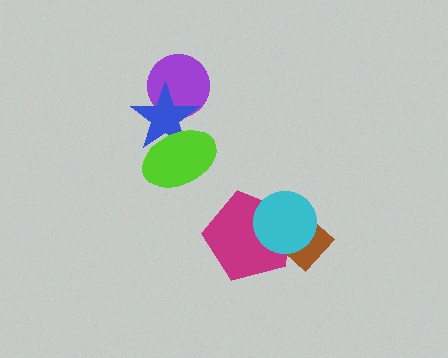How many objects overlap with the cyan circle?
2 objects overlap with the cyan circle.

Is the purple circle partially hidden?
Yes, it is partially covered by another shape.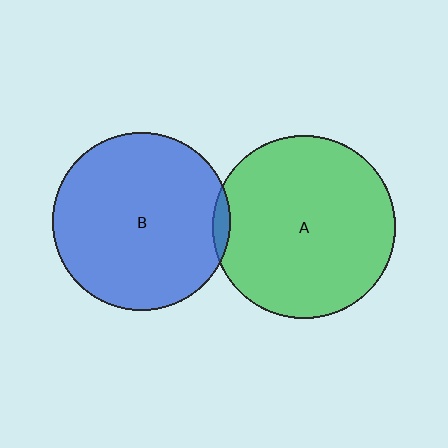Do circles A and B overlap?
Yes.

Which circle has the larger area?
Circle A (green).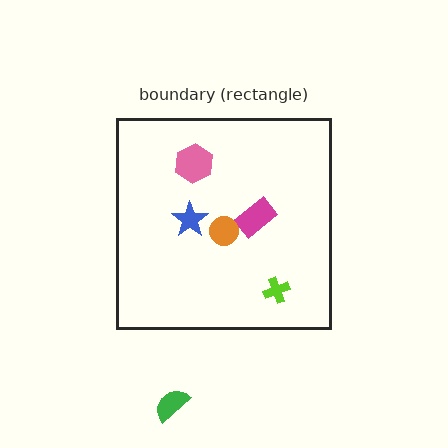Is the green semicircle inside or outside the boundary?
Outside.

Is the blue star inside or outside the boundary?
Inside.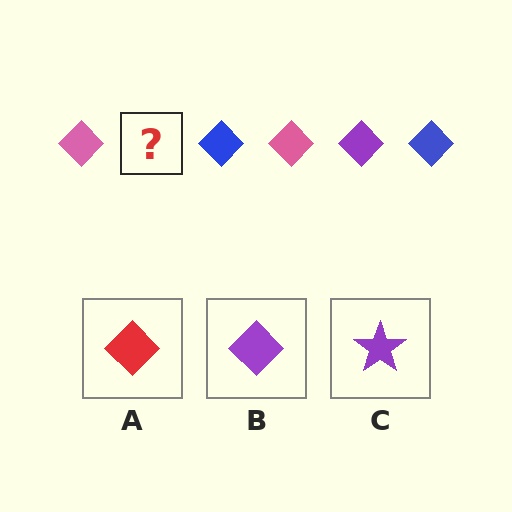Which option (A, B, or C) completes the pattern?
B.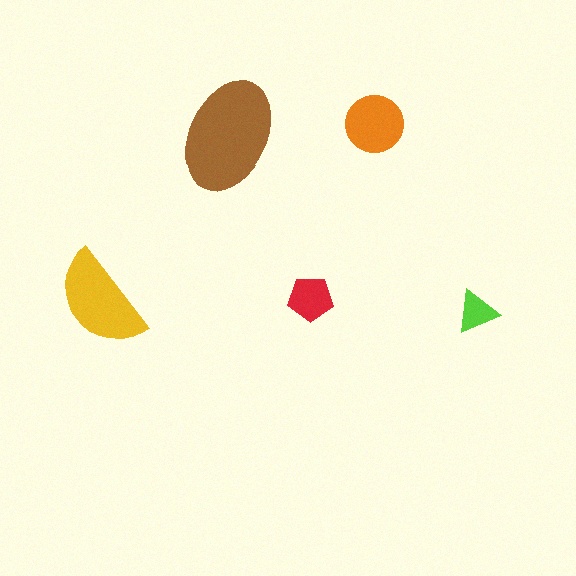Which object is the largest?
The brown ellipse.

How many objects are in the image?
There are 5 objects in the image.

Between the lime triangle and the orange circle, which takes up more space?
The orange circle.